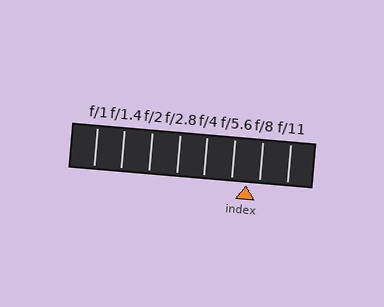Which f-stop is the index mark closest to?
The index mark is closest to f/8.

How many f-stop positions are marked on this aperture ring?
There are 8 f-stop positions marked.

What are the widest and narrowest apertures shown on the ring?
The widest aperture shown is f/1 and the narrowest is f/11.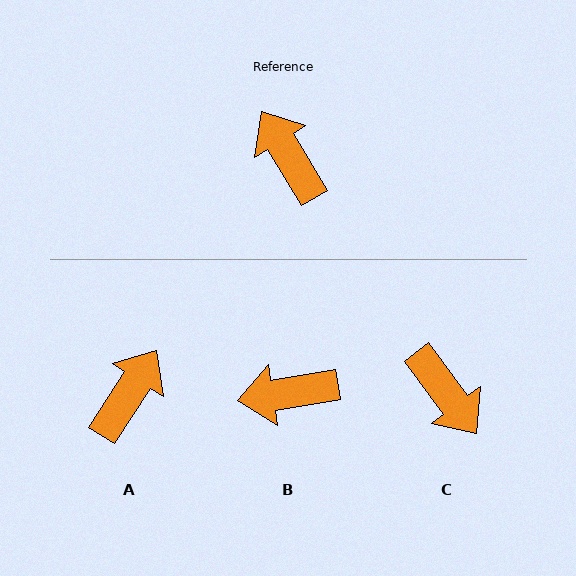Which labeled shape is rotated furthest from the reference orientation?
C, about 175 degrees away.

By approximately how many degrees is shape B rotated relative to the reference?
Approximately 67 degrees counter-clockwise.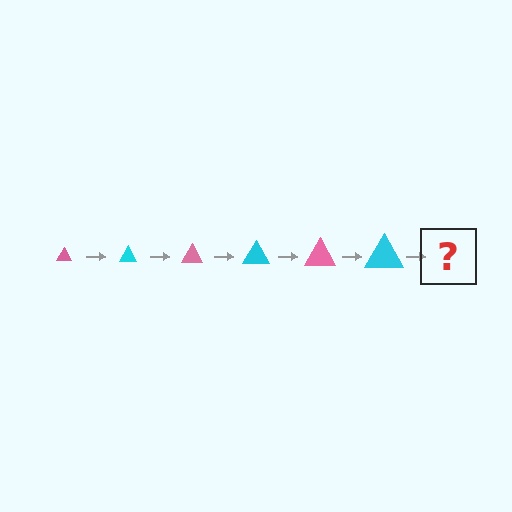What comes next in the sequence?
The next element should be a pink triangle, larger than the previous one.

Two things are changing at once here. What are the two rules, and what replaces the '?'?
The two rules are that the triangle grows larger each step and the color cycles through pink and cyan. The '?' should be a pink triangle, larger than the previous one.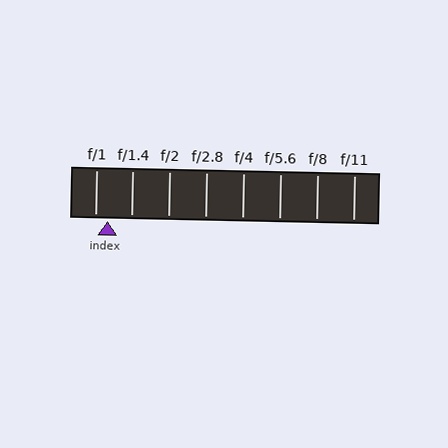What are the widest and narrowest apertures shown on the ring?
The widest aperture shown is f/1 and the narrowest is f/11.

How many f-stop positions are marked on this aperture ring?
There are 8 f-stop positions marked.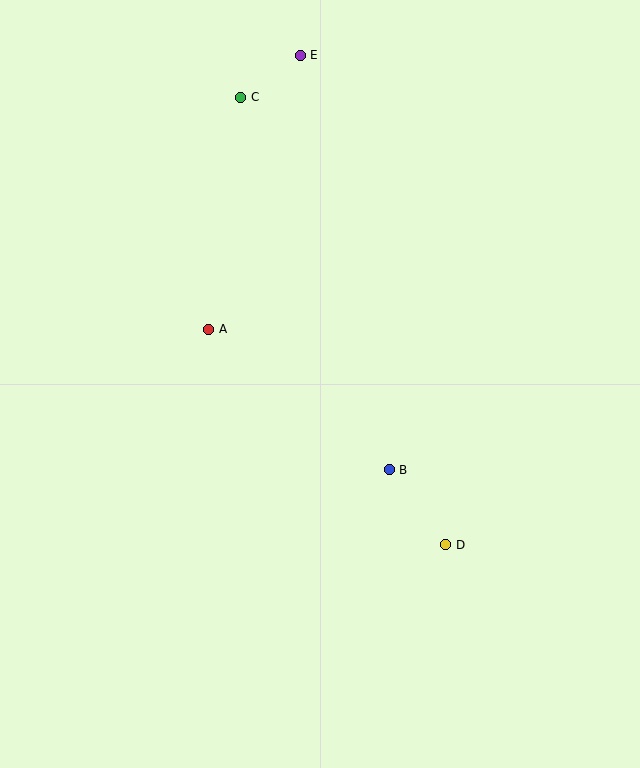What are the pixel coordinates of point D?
Point D is at (446, 545).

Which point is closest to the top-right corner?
Point E is closest to the top-right corner.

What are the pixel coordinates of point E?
Point E is at (300, 55).